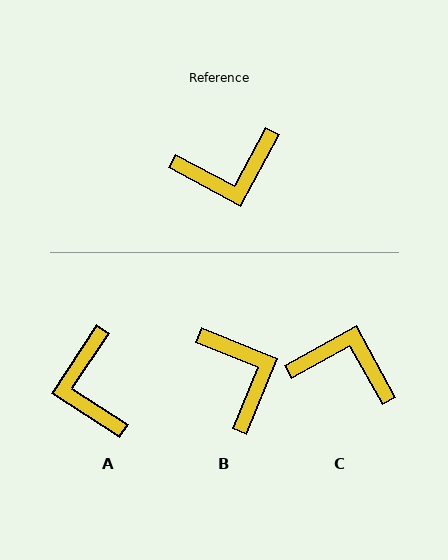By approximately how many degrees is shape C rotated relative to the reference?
Approximately 147 degrees counter-clockwise.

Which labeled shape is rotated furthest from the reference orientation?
C, about 147 degrees away.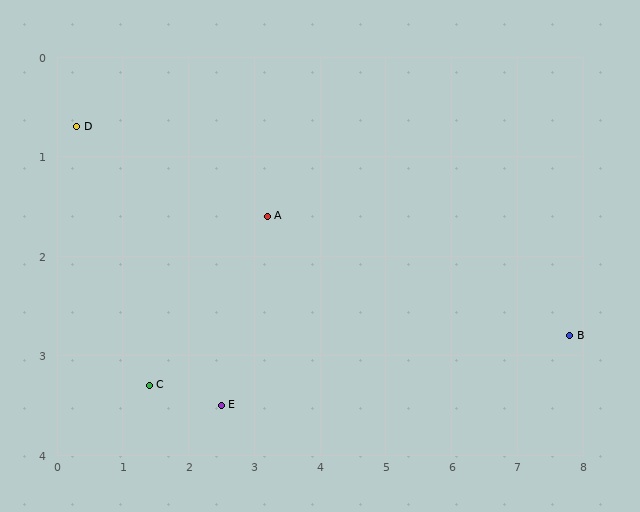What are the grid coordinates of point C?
Point C is at approximately (1.4, 3.3).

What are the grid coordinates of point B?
Point B is at approximately (7.8, 2.8).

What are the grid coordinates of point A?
Point A is at approximately (3.2, 1.6).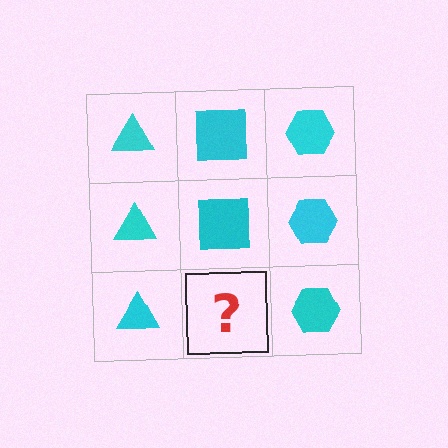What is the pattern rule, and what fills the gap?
The rule is that each column has a consistent shape. The gap should be filled with a cyan square.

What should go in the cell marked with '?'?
The missing cell should contain a cyan square.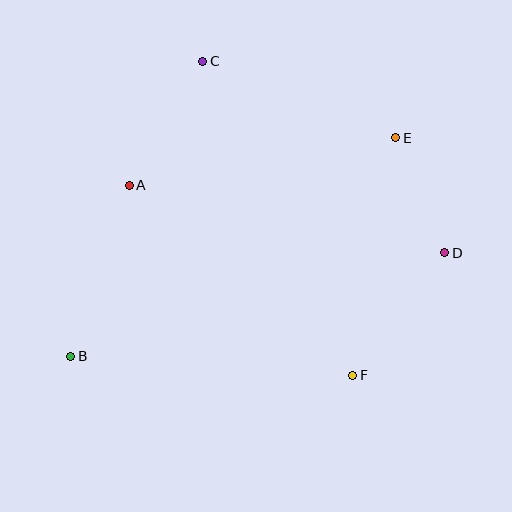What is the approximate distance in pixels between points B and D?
The distance between B and D is approximately 388 pixels.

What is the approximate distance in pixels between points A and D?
The distance between A and D is approximately 323 pixels.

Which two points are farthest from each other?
Points B and E are farthest from each other.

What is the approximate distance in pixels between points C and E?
The distance between C and E is approximately 208 pixels.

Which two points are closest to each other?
Points D and E are closest to each other.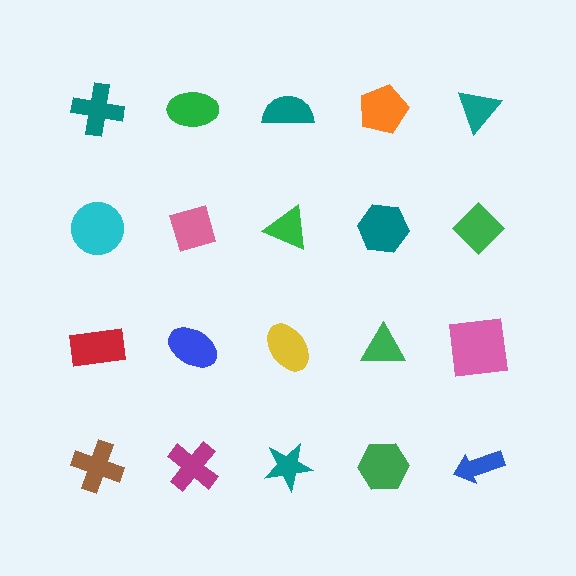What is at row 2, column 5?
A green diamond.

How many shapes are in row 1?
5 shapes.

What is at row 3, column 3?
A yellow ellipse.